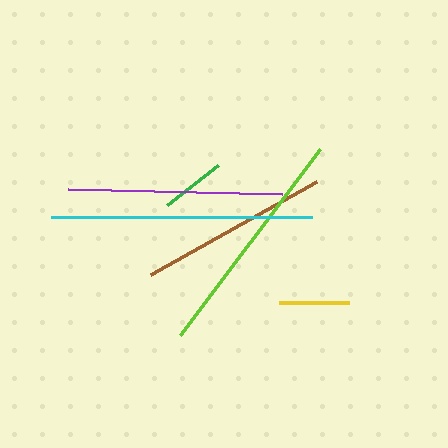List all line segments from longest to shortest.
From longest to shortest: cyan, lime, purple, brown, yellow, green.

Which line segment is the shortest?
The green line is the shortest at approximately 65 pixels.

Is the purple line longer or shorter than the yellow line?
The purple line is longer than the yellow line.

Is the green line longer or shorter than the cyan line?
The cyan line is longer than the green line.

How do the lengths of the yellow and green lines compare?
The yellow and green lines are approximately the same length.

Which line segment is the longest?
The cyan line is the longest at approximately 262 pixels.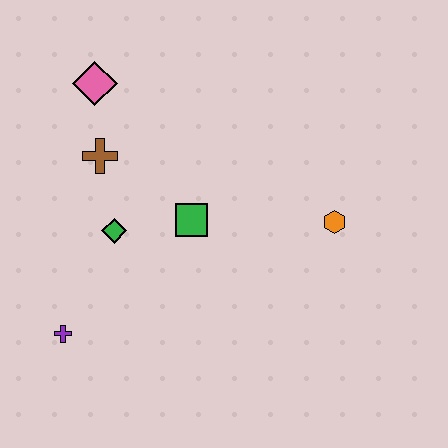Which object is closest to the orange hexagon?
The green square is closest to the orange hexagon.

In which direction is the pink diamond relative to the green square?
The pink diamond is above the green square.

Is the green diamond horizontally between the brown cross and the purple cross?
No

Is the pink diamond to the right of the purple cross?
Yes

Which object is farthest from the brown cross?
The orange hexagon is farthest from the brown cross.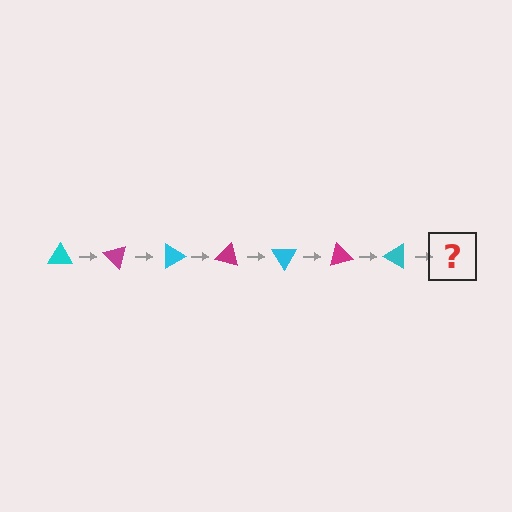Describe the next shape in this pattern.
It should be a magenta triangle, rotated 315 degrees from the start.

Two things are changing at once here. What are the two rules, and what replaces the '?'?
The two rules are that it rotates 45 degrees each step and the color cycles through cyan and magenta. The '?' should be a magenta triangle, rotated 315 degrees from the start.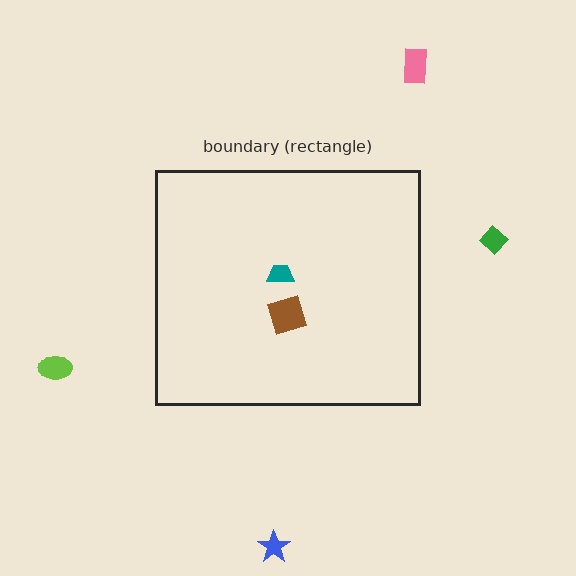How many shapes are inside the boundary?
2 inside, 4 outside.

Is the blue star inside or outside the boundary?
Outside.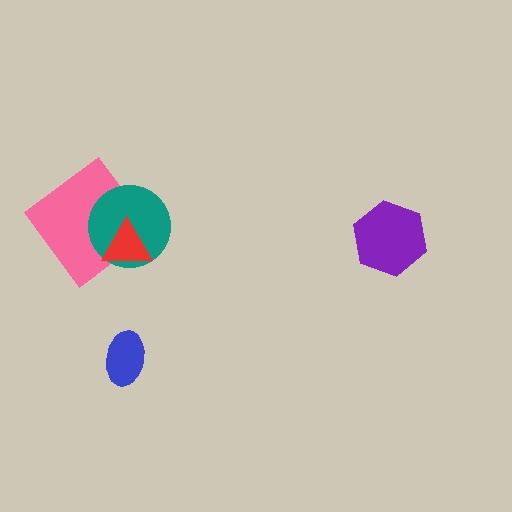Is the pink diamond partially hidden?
Yes, it is partially covered by another shape.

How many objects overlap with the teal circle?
2 objects overlap with the teal circle.